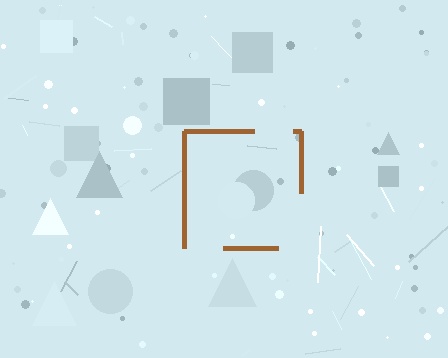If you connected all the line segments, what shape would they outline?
They would outline a square.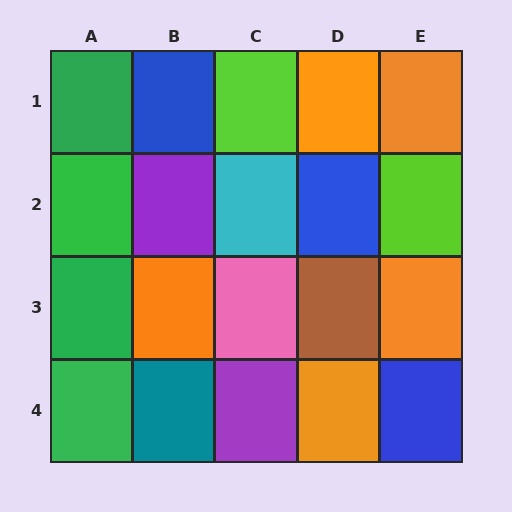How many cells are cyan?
1 cell is cyan.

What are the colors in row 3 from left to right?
Green, orange, pink, brown, orange.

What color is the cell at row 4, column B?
Teal.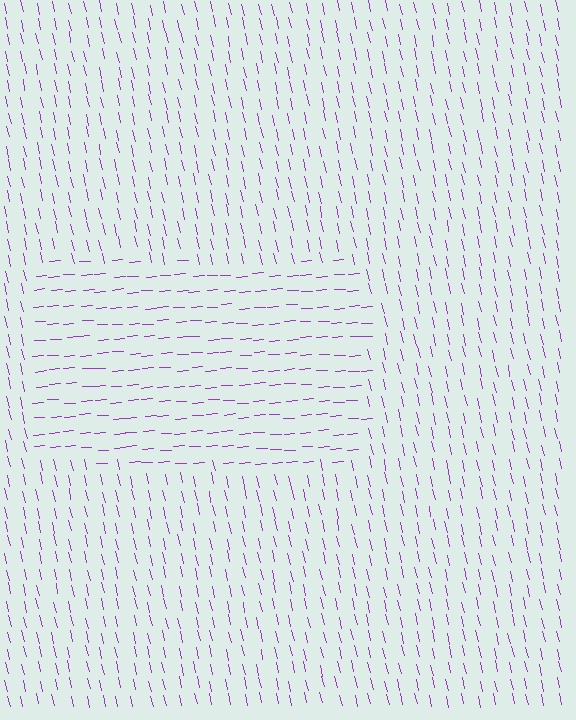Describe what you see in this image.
The image is filled with small purple line segments. A rectangle region in the image has lines oriented differently from the surrounding lines, creating a visible texture boundary.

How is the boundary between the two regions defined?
The boundary is defined purely by a change in line orientation (approximately 81 degrees difference). All lines are the same color and thickness.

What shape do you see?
I see a rectangle.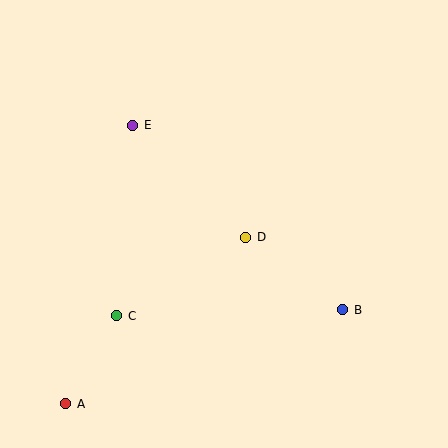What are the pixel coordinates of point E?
Point E is at (133, 125).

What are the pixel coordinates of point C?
Point C is at (117, 316).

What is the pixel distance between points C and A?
The distance between C and A is 102 pixels.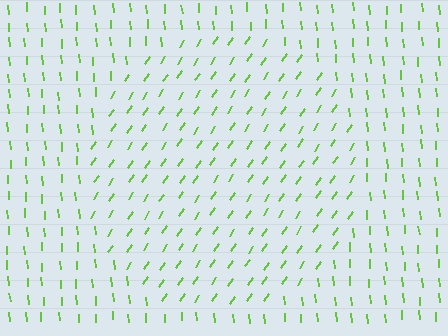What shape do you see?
I see a circle.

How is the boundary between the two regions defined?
The boundary is defined purely by a change in line orientation (approximately 38 degrees difference). All lines are the same color and thickness.